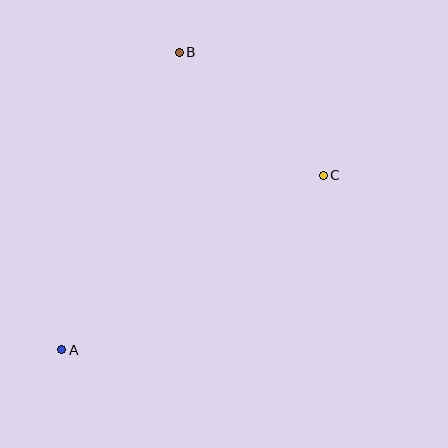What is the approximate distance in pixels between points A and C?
The distance between A and C is approximately 315 pixels.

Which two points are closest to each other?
Points B and C are closest to each other.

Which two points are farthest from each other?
Points A and B are farthest from each other.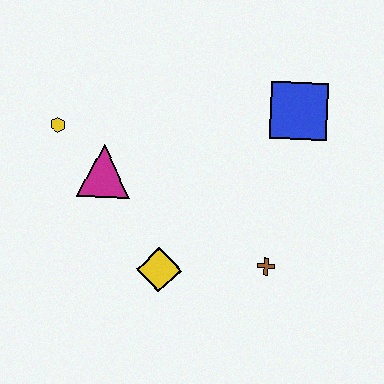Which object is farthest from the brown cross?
The yellow hexagon is farthest from the brown cross.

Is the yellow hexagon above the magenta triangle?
Yes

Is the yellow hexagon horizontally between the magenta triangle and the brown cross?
No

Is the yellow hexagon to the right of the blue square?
No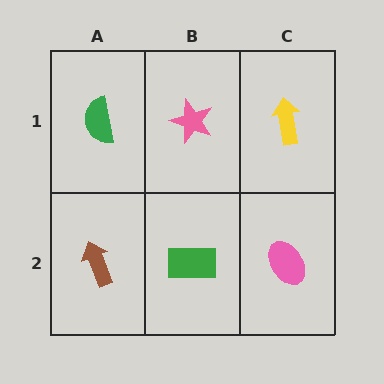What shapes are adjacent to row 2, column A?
A green semicircle (row 1, column A), a green rectangle (row 2, column B).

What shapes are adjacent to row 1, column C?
A pink ellipse (row 2, column C), a pink star (row 1, column B).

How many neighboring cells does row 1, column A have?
2.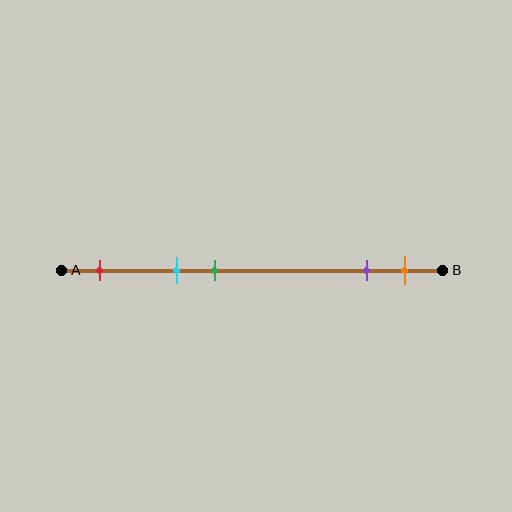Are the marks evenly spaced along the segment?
No, the marks are not evenly spaced.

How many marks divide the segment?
There are 5 marks dividing the segment.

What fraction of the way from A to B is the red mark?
The red mark is approximately 10% (0.1) of the way from A to B.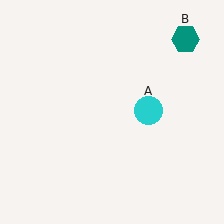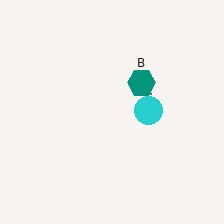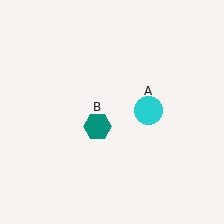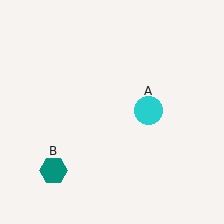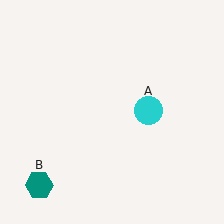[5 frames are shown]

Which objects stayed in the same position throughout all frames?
Cyan circle (object A) remained stationary.